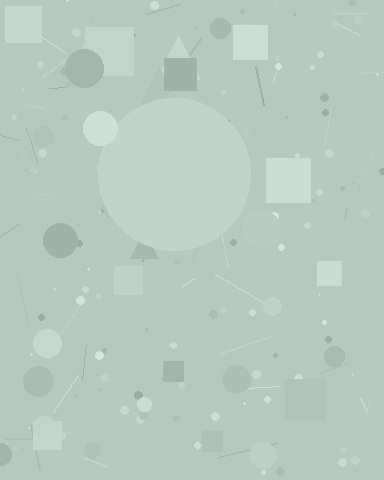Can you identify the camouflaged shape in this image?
The camouflaged shape is a circle.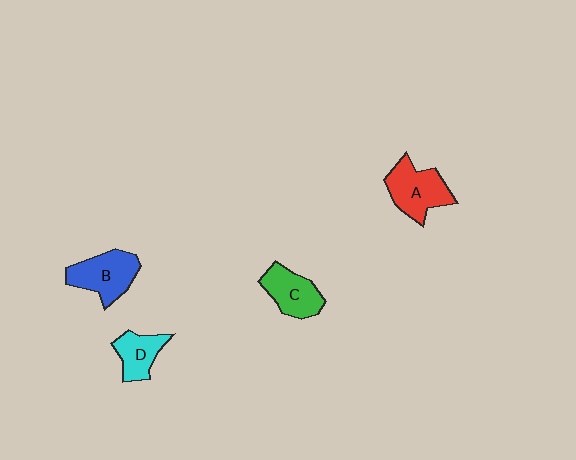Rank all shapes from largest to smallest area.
From largest to smallest: A (red), B (blue), C (green), D (cyan).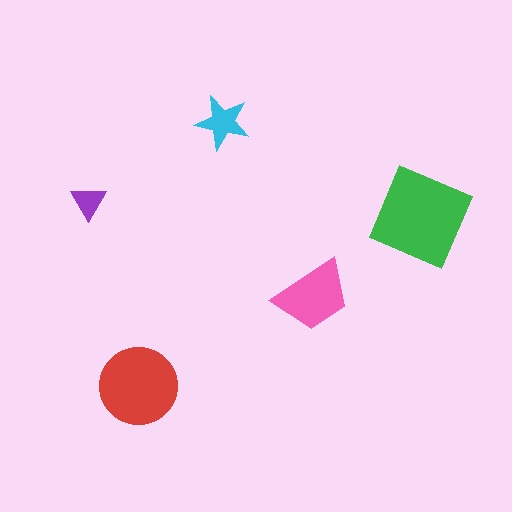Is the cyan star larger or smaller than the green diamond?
Smaller.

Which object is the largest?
The green diamond.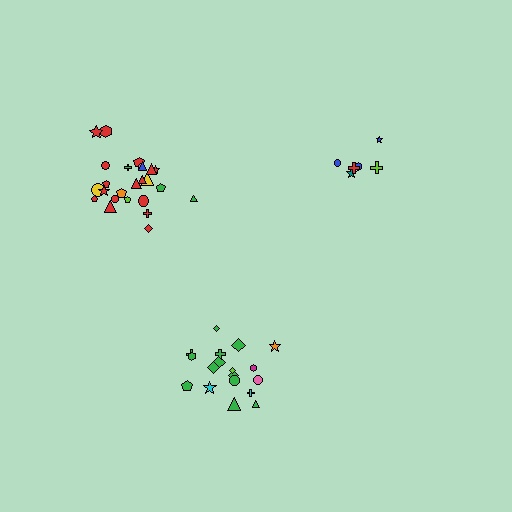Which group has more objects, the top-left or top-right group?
The top-left group.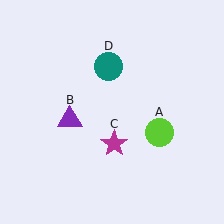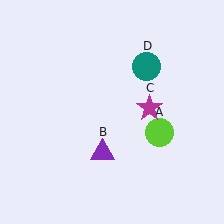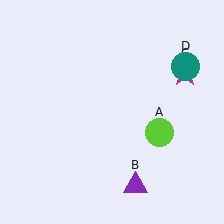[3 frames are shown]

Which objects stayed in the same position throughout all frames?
Lime circle (object A) remained stationary.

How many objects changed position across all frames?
3 objects changed position: purple triangle (object B), magenta star (object C), teal circle (object D).